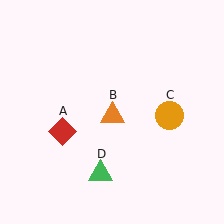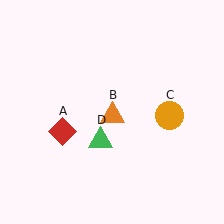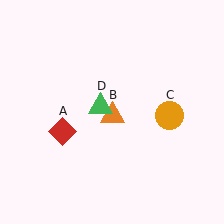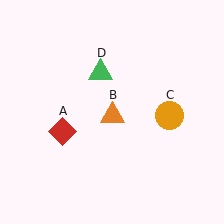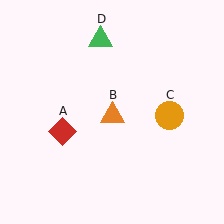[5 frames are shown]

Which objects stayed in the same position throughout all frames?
Red diamond (object A) and orange triangle (object B) and orange circle (object C) remained stationary.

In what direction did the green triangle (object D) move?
The green triangle (object D) moved up.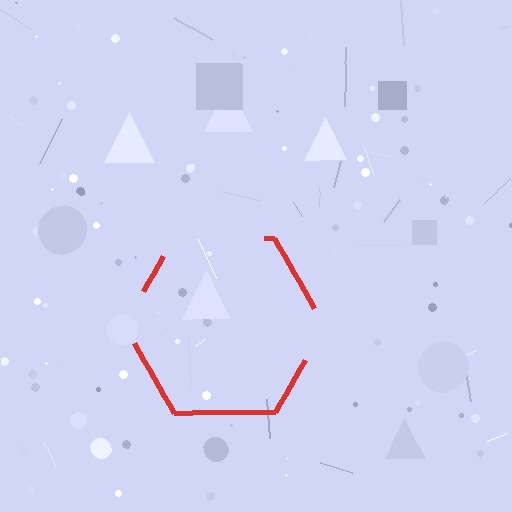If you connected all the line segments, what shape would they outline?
They would outline a hexagon.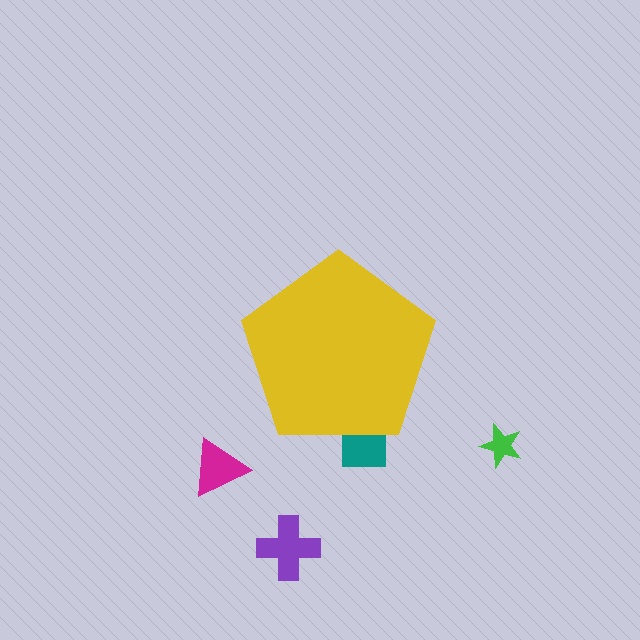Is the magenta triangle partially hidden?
No, the magenta triangle is fully visible.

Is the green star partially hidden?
No, the green star is fully visible.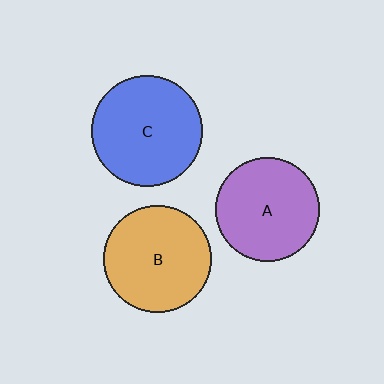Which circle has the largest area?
Circle C (blue).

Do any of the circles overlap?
No, none of the circles overlap.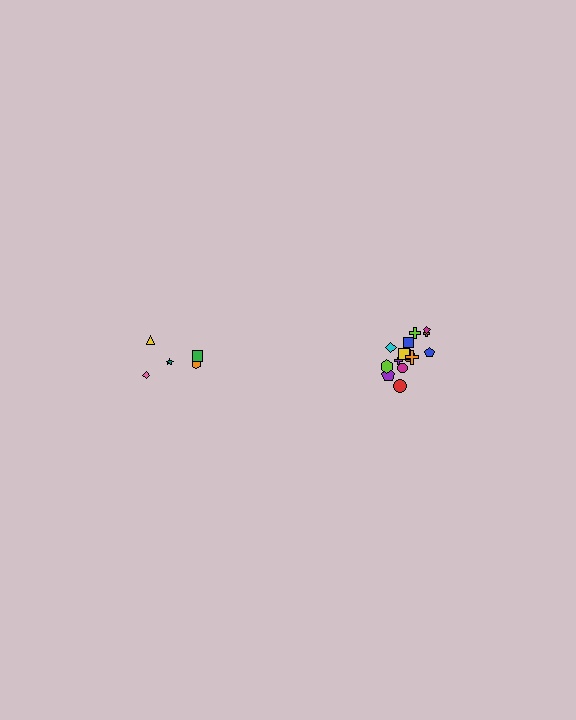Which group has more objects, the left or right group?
The right group.